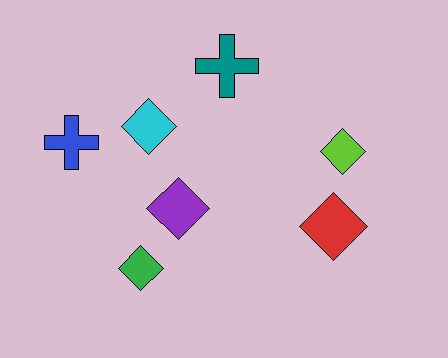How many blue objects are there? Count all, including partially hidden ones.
There is 1 blue object.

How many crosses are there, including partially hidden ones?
There are 2 crosses.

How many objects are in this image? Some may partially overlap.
There are 7 objects.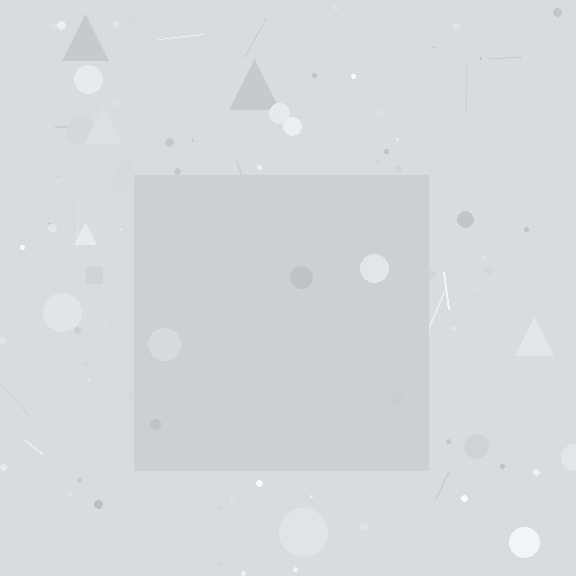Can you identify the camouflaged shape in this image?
The camouflaged shape is a square.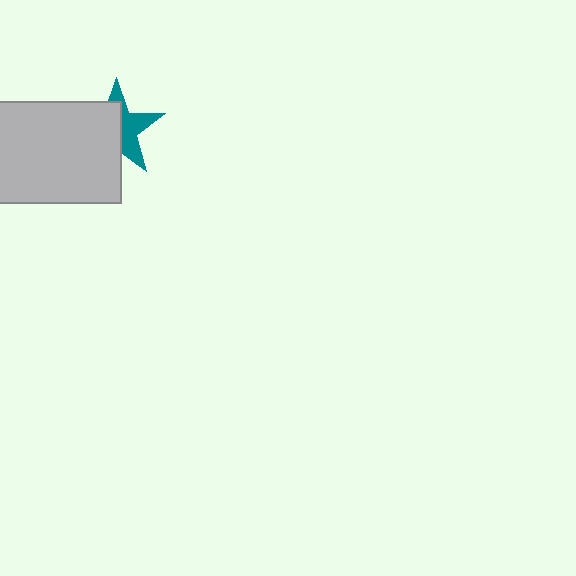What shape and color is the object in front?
The object in front is a light gray rectangle.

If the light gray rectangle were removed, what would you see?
You would see the complete teal star.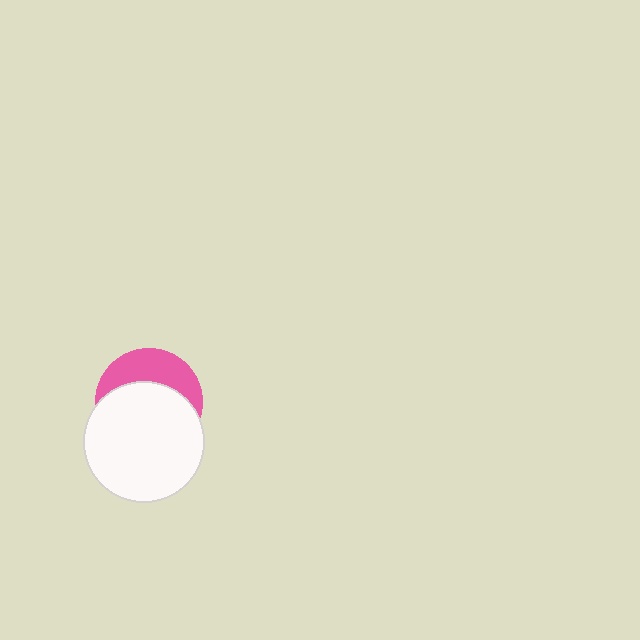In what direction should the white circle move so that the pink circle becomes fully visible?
The white circle should move down. That is the shortest direction to clear the overlap and leave the pink circle fully visible.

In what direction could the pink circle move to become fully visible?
The pink circle could move up. That would shift it out from behind the white circle entirely.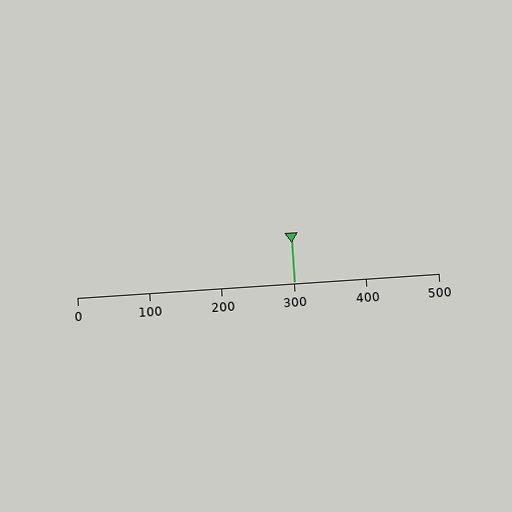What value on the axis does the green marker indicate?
The marker indicates approximately 300.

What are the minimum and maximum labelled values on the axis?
The axis runs from 0 to 500.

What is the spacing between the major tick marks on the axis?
The major ticks are spaced 100 apart.